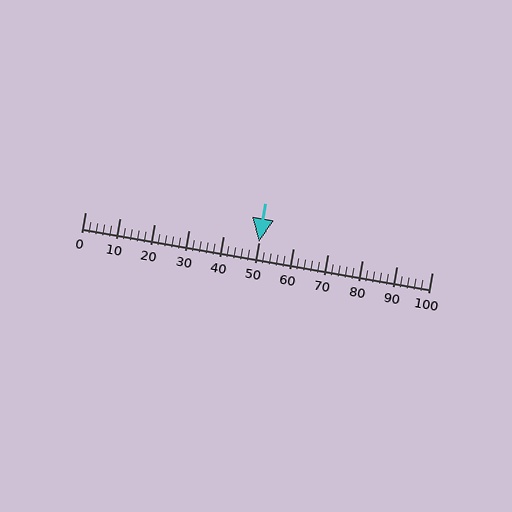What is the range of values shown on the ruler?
The ruler shows values from 0 to 100.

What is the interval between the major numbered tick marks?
The major tick marks are spaced 10 units apart.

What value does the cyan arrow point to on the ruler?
The cyan arrow points to approximately 50.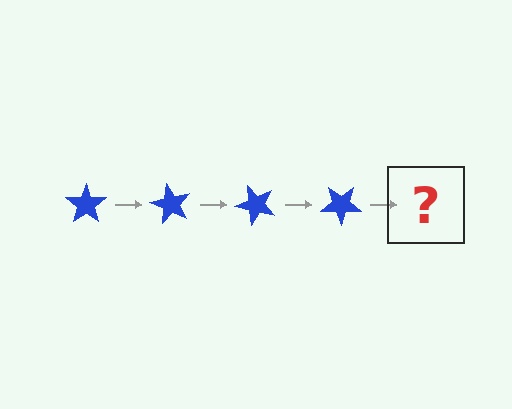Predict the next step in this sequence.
The next step is a blue star rotated 240 degrees.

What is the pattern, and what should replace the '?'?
The pattern is that the star rotates 60 degrees each step. The '?' should be a blue star rotated 240 degrees.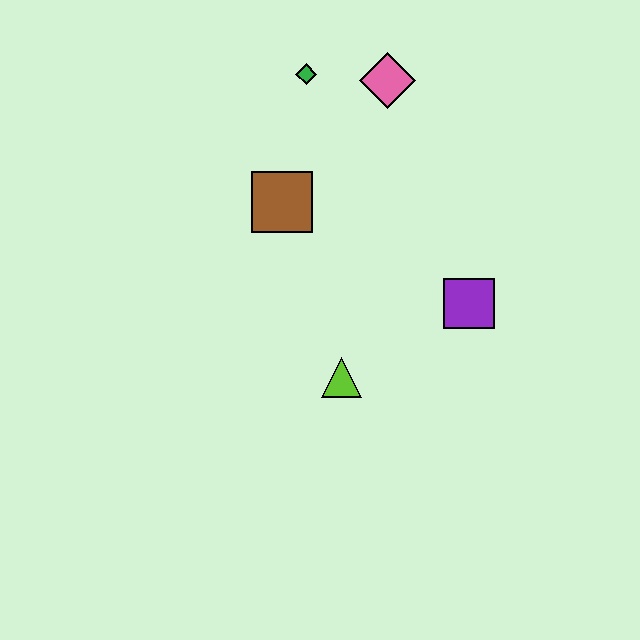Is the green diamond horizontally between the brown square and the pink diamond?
Yes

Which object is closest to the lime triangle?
The purple square is closest to the lime triangle.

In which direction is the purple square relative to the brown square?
The purple square is to the right of the brown square.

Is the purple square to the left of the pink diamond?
No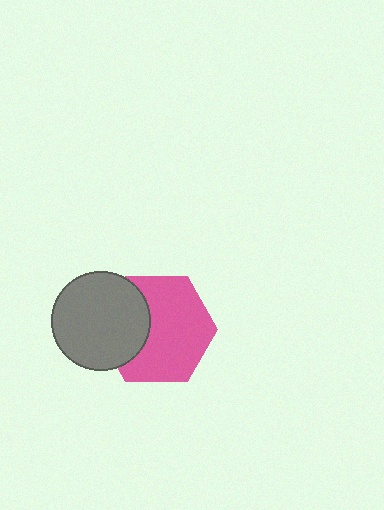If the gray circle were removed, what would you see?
You would see the complete pink hexagon.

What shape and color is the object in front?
The object in front is a gray circle.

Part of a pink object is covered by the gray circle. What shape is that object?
It is a hexagon.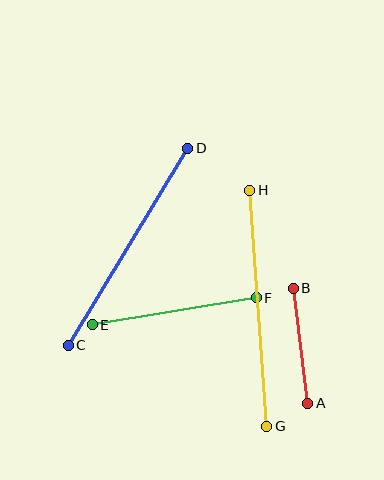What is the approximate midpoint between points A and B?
The midpoint is at approximately (300, 346) pixels.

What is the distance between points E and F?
The distance is approximately 166 pixels.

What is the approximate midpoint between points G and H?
The midpoint is at approximately (258, 308) pixels.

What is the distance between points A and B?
The distance is approximately 116 pixels.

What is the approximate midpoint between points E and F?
The midpoint is at approximately (174, 311) pixels.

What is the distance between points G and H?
The distance is approximately 236 pixels.